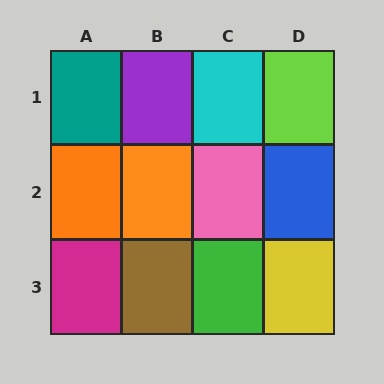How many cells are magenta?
1 cell is magenta.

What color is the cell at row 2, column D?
Blue.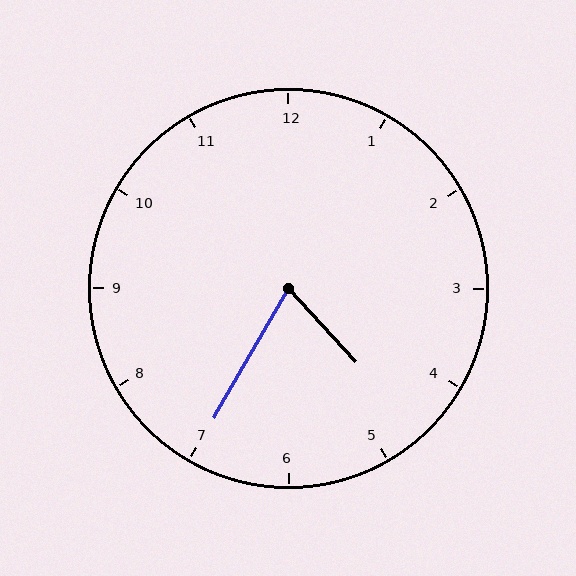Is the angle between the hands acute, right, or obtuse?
It is acute.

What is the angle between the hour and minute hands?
Approximately 72 degrees.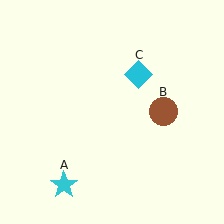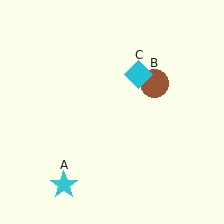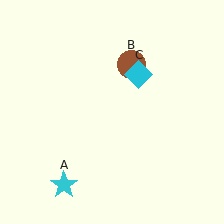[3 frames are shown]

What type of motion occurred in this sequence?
The brown circle (object B) rotated counterclockwise around the center of the scene.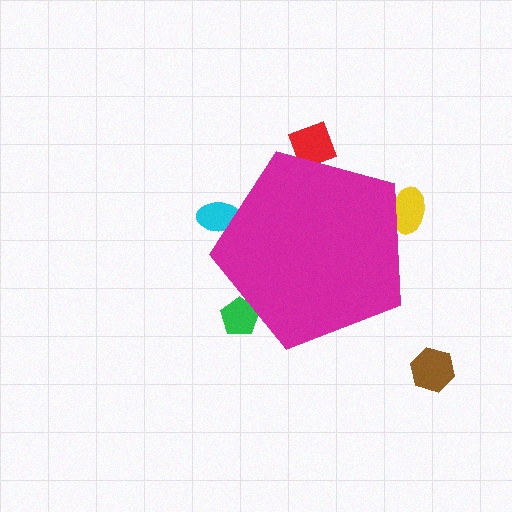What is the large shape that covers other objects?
A magenta pentagon.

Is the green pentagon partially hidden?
Yes, the green pentagon is partially hidden behind the magenta pentagon.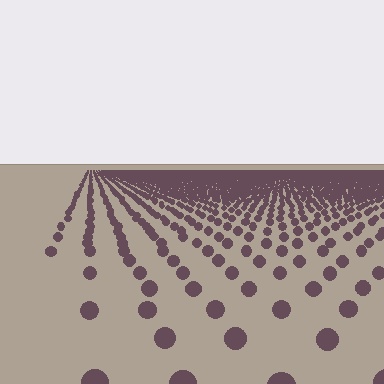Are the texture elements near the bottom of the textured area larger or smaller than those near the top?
Larger. Near the bottom, elements are closer to the viewer and appear at a bigger on-screen size.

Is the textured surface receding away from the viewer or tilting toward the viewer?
The surface is receding away from the viewer. Texture elements get smaller and denser toward the top.